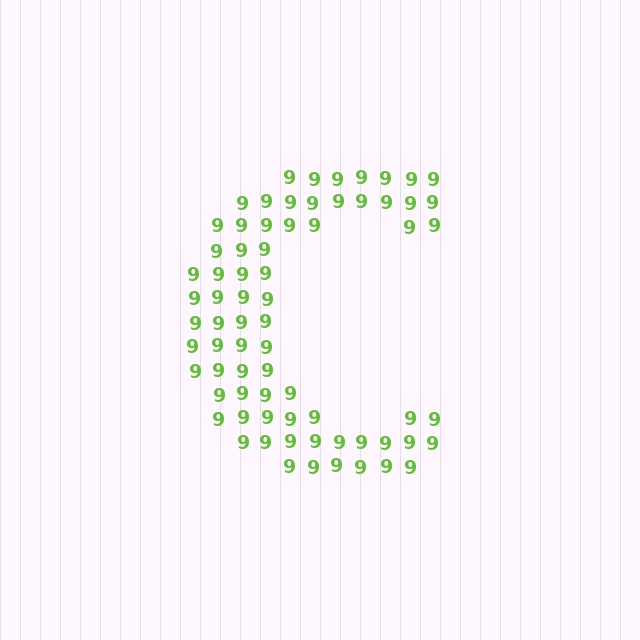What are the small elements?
The small elements are digit 9's.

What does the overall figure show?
The overall figure shows the letter C.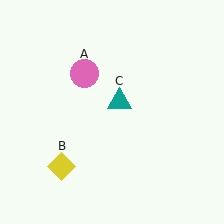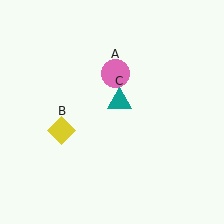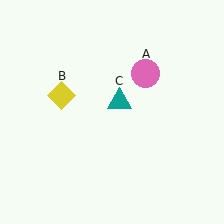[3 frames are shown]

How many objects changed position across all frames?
2 objects changed position: pink circle (object A), yellow diamond (object B).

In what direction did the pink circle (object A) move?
The pink circle (object A) moved right.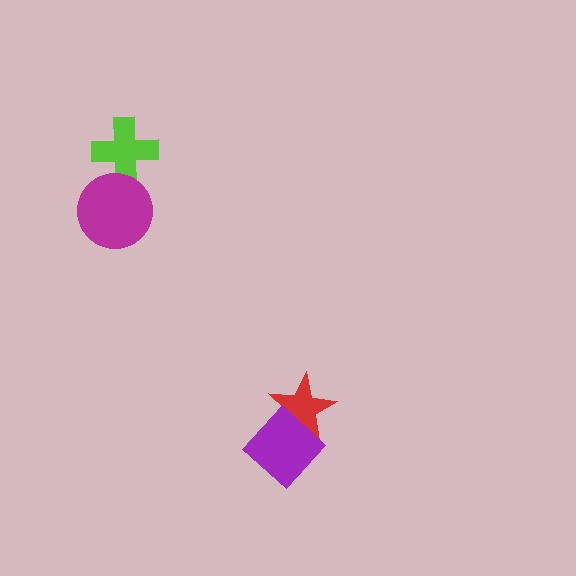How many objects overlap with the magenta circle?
1 object overlaps with the magenta circle.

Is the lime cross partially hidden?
Yes, it is partially covered by another shape.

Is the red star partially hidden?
Yes, it is partially covered by another shape.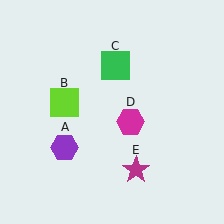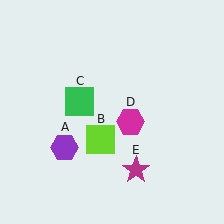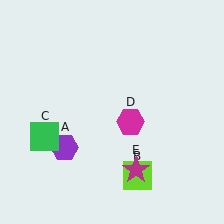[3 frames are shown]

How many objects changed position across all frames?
2 objects changed position: lime square (object B), green square (object C).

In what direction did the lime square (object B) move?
The lime square (object B) moved down and to the right.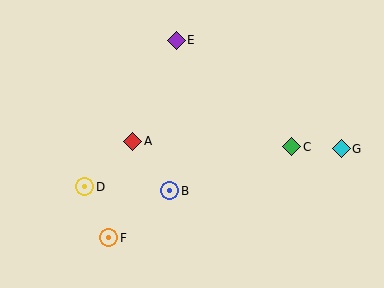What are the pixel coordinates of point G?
Point G is at (341, 149).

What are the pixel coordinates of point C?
Point C is at (292, 147).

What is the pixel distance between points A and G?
The distance between A and G is 209 pixels.